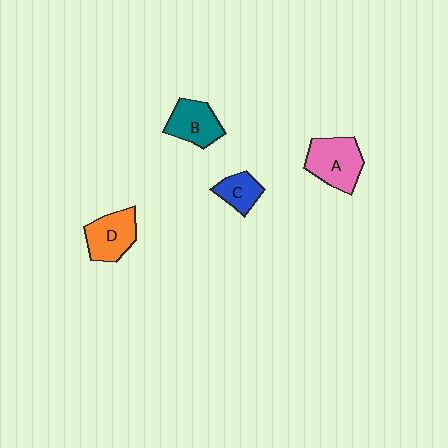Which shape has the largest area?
Shape A (pink).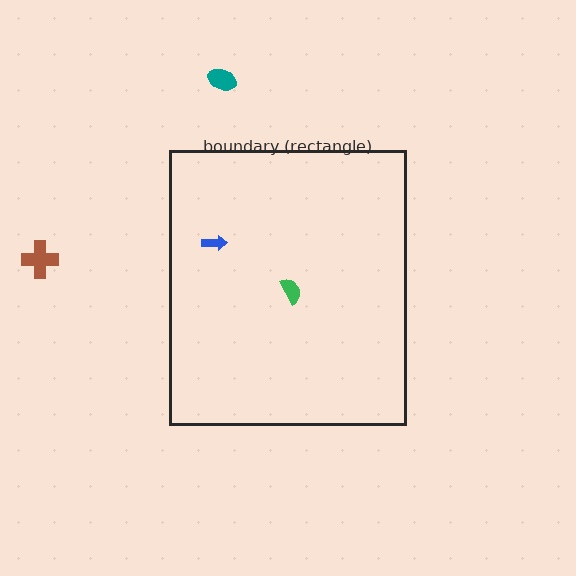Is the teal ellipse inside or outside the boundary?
Outside.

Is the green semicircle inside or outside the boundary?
Inside.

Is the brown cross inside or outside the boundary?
Outside.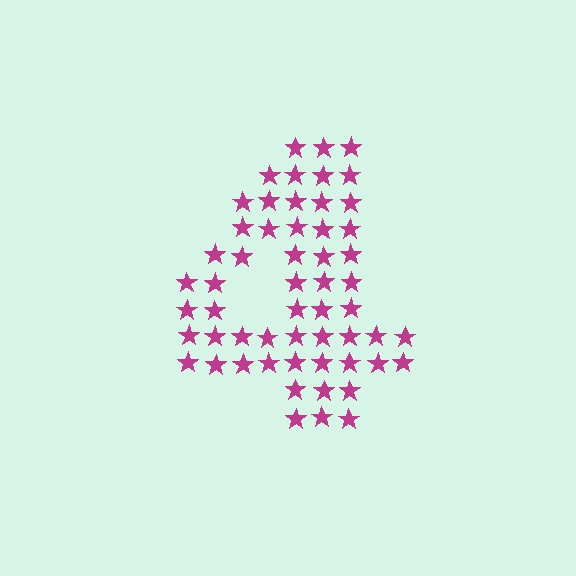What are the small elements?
The small elements are stars.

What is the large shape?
The large shape is the digit 4.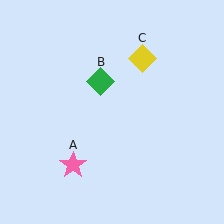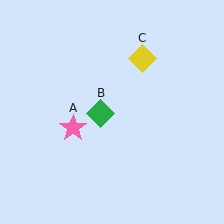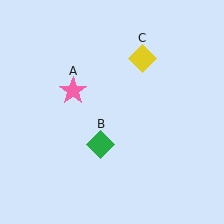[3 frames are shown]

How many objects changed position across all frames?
2 objects changed position: pink star (object A), green diamond (object B).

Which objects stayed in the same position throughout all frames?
Yellow diamond (object C) remained stationary.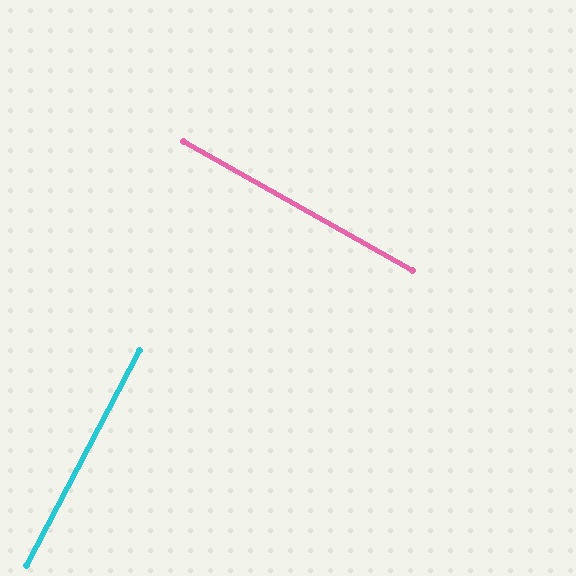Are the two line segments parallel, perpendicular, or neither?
Perpendicular — they meet at approximately 88°.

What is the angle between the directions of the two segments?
Approximately 88 degrees.